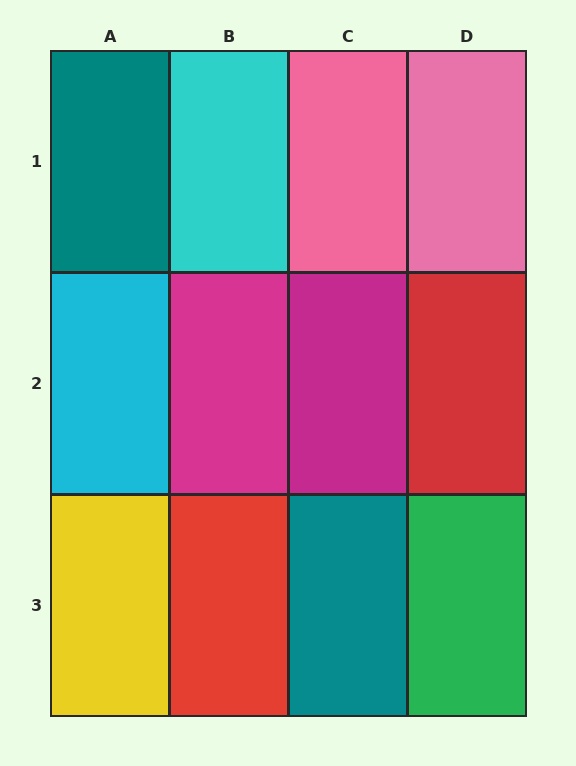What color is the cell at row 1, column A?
Teal.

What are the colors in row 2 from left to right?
Cyan, magenta, magenta, red.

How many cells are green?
1 cell is green.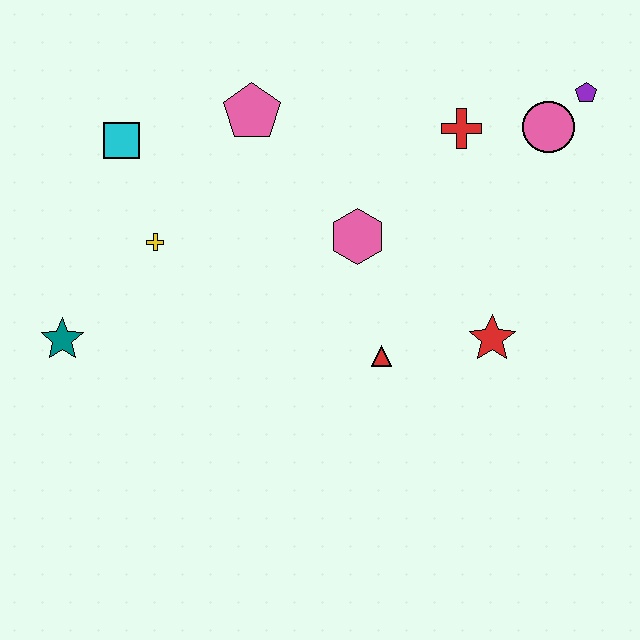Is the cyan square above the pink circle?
No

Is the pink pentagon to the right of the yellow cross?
Yes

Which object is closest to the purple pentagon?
The pink circle is closest to the purple pentagon.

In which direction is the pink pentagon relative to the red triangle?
The pink pentagon is above the red triangle.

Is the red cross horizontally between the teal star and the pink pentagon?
No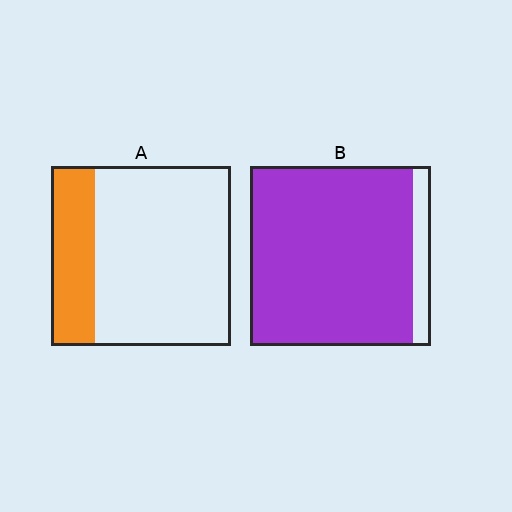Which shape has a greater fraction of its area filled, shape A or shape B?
Shape B.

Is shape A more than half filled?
No.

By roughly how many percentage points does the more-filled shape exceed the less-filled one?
By roughly 65 percentage points (B over A).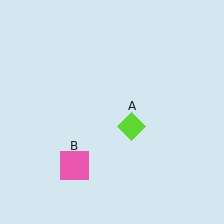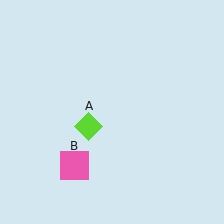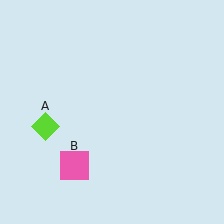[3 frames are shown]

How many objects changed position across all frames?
1 object changed position: lime diamond (object A).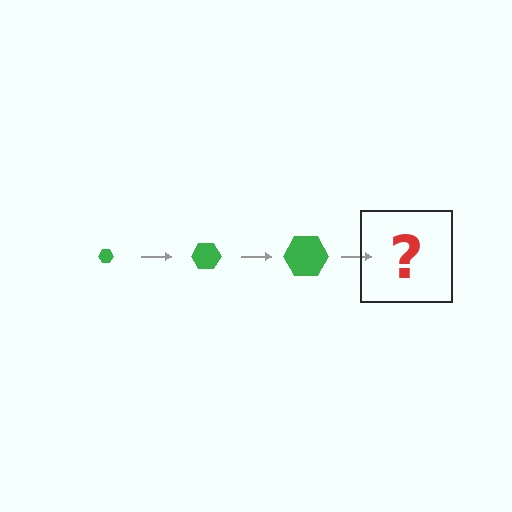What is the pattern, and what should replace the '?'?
The pattern is that the hexagon gets progressively larger each step. The '?' should be a green hexagon, larger than the previous one.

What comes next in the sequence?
The next element should be a green hexagon, larger than the previous one.